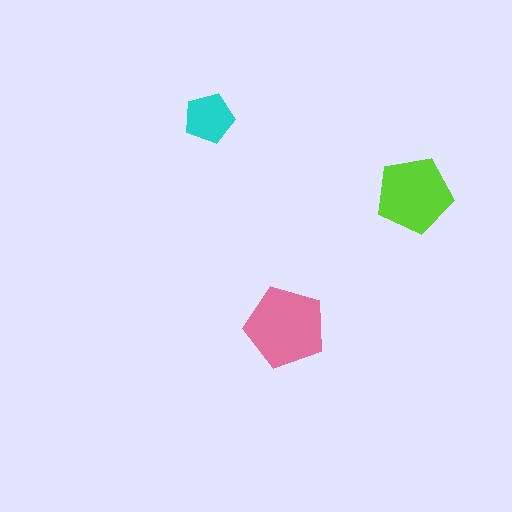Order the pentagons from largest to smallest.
the pink one, the lime one, the cyan one.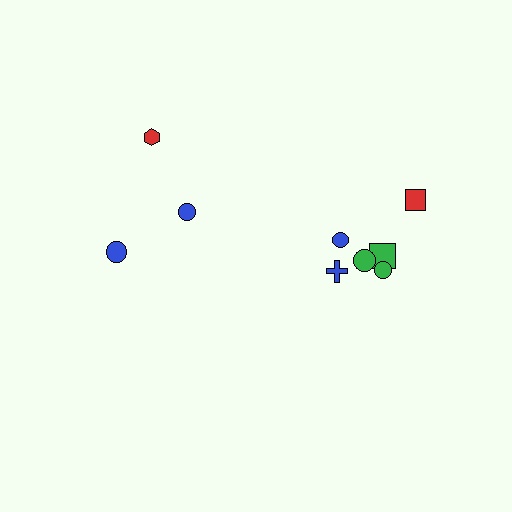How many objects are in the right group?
There are 6 objects.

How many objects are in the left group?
There are 3 objects.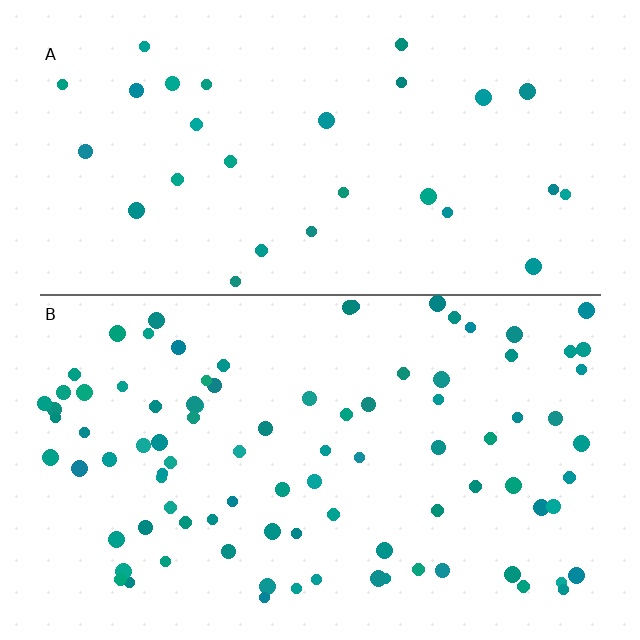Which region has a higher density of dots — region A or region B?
B (the bottom).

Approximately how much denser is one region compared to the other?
Approximately 3.1× — region B over region A.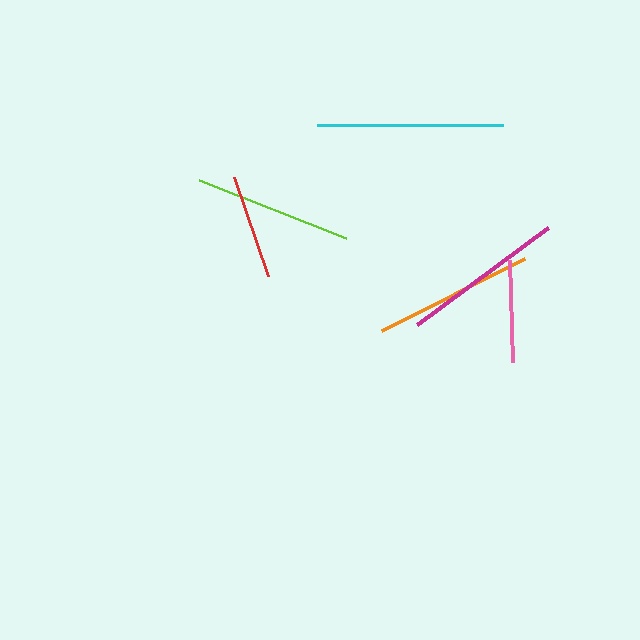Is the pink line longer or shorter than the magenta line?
The magenta line is longer than the pink line.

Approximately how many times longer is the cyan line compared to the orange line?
The cyan line is approximately 1.2 times the length of the orange line.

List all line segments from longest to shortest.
From longest to shortest: cyan, magenta, orange, lime, red, pink.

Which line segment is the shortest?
The pink line is the shortest at approximately 102 pixels.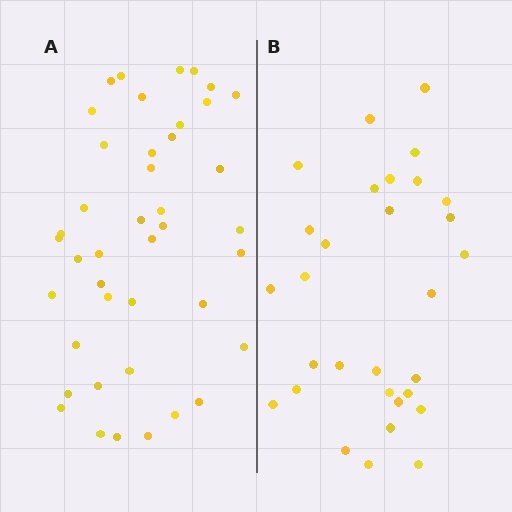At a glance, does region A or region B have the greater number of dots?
Region A (the left region) has more dots.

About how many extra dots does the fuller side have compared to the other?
Region A has roughly 12 or so more dots than region B.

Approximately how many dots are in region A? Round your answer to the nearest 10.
About 40 dots. (The exact count is 42, which rounds to 40.)